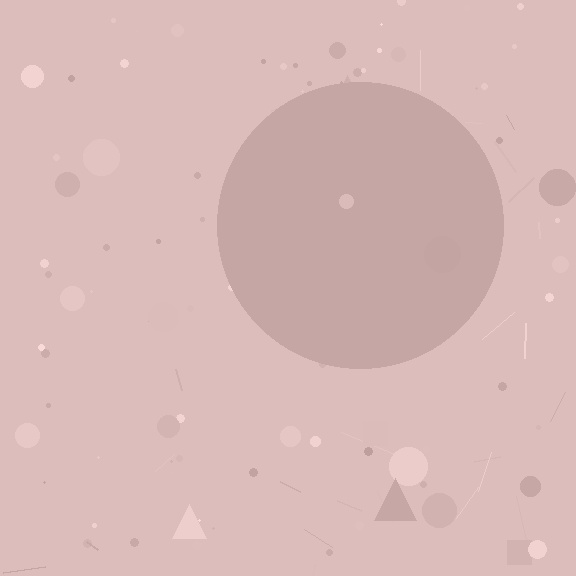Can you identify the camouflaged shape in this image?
The camouflaged shape is a circle.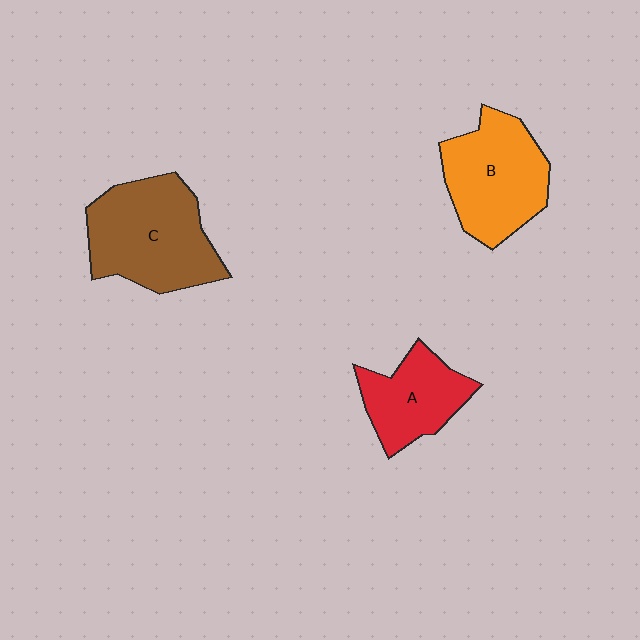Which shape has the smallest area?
Shape A (red).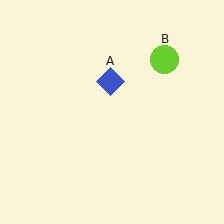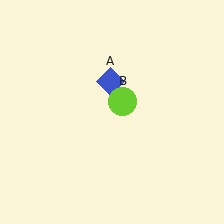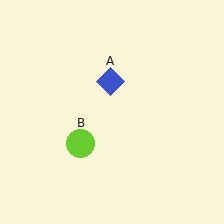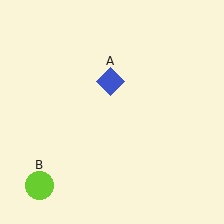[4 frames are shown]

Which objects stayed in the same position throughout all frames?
Blue diamond (object A) remained stationary.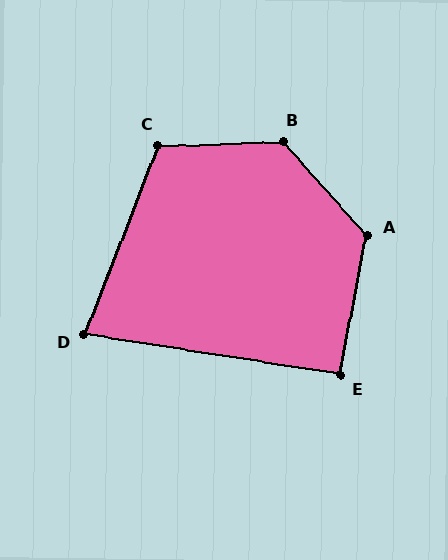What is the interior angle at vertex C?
Approximately 113 degrees (obtuse).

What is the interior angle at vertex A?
Approximately 127 degrees (obtuse).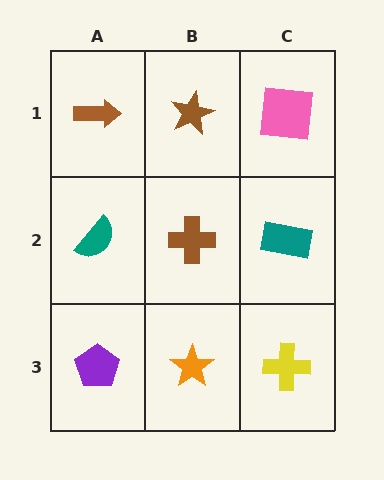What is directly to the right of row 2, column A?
A brown cross.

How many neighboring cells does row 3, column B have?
3.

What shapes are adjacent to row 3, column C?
A teal rectangle (row 2, column C), an orange star (row 3, column B).